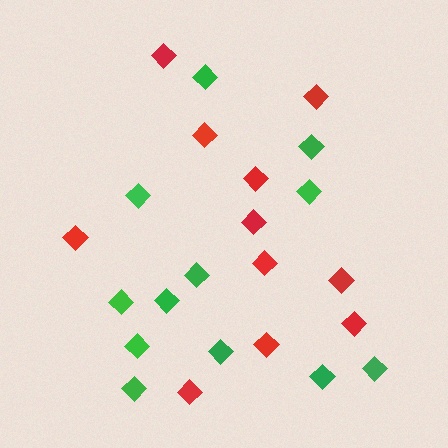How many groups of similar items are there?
There are 2 groups: one group of red diamonds (11) and one group of green diamonds (12).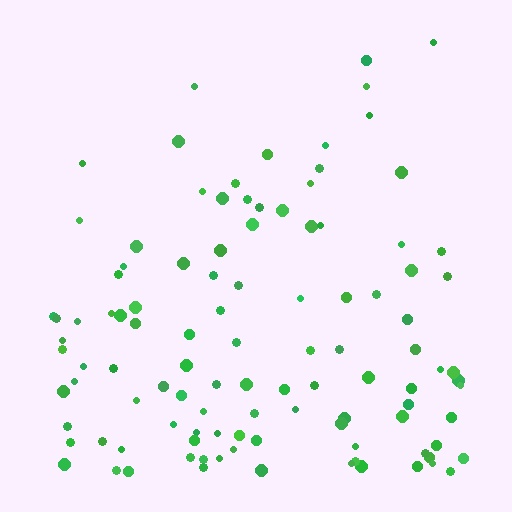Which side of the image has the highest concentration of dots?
The bottom.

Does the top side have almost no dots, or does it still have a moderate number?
Still a moderate number, just noticeably fewer than the bottom.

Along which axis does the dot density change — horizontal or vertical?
Vertical.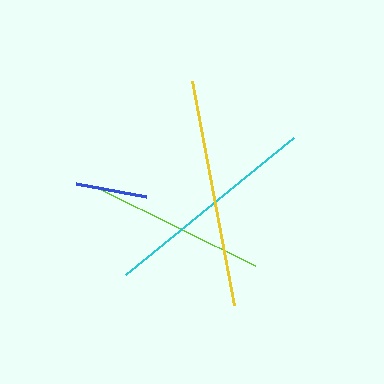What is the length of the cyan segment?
The cyan segment is approximately 217 pixels long.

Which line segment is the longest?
The yellow line is the longest at approximately 228 pixels.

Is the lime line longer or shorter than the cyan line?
The cyan line is longer than the lime line.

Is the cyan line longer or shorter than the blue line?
The cyan line is longer than the blue line.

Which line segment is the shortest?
The blue line is the shortest at approximately 71 pixels.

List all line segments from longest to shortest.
From longest to shortest: yellow, cyan, lime, blue.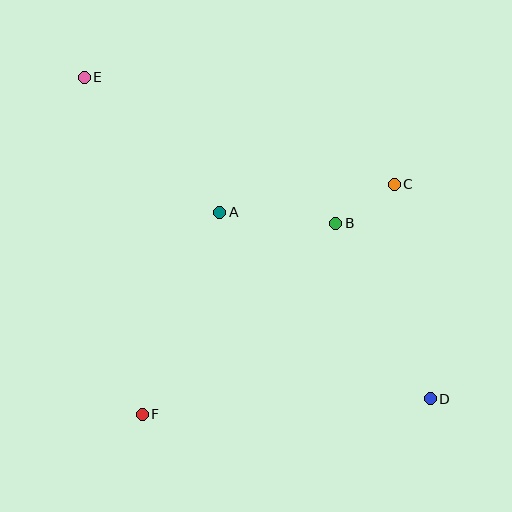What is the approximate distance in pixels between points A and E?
The distance between A and E is approximately 191 pixels.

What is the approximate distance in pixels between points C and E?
The distance between C and E is approximately 328 pixels.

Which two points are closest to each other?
Points B and C are closest to each other.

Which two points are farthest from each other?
Points D and E are farthest from each other.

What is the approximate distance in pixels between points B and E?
The distance between B and E is approximately 291 pixels.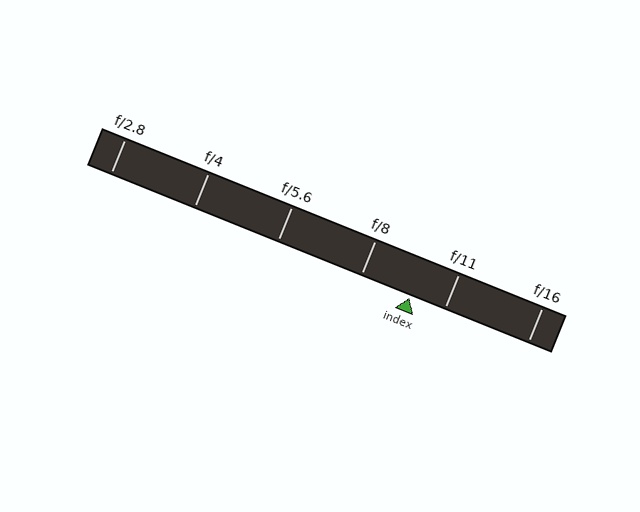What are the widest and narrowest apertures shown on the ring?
The widest aperture shown is f/2.8 and the narrowest is f/16.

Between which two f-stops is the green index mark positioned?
The index mark is between f/8 and f/11.